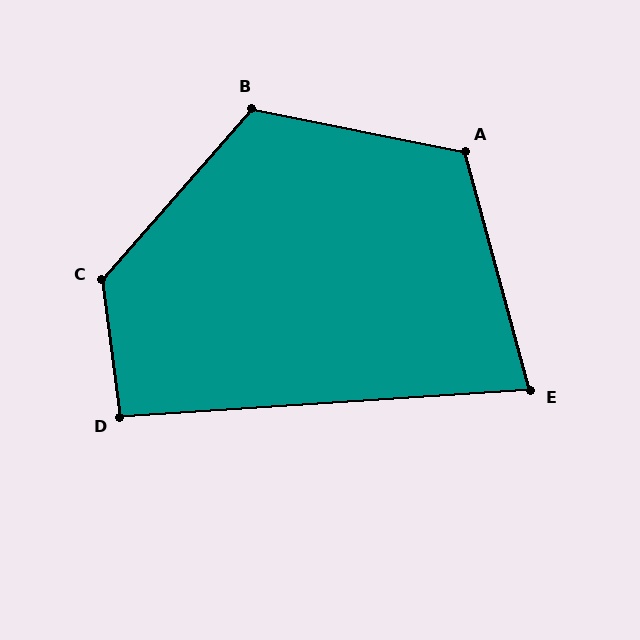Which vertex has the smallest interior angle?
E, at approximately 78 degrees.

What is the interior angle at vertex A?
Approximately 117 degrees (obtuse).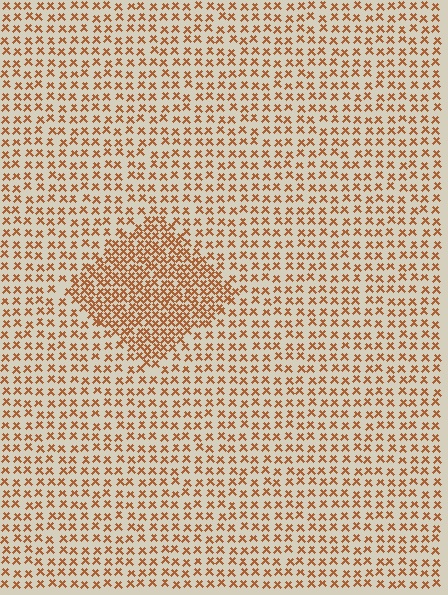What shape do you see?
I see a diamond.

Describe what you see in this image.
The image contains small brown elements arranged at two different densities. A diamond-shaped region is visible where the elements are more densely packed than the surrounding area.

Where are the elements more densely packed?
The elements are more densely packed inside the diamond boundary.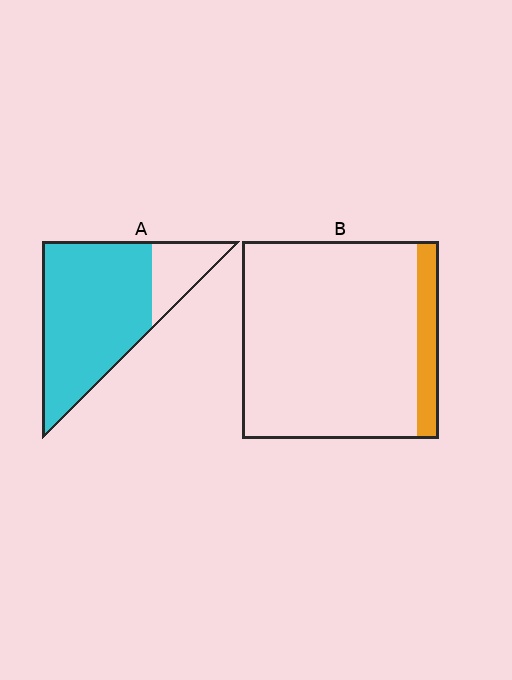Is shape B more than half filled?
No.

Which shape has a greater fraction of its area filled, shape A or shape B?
Shape A.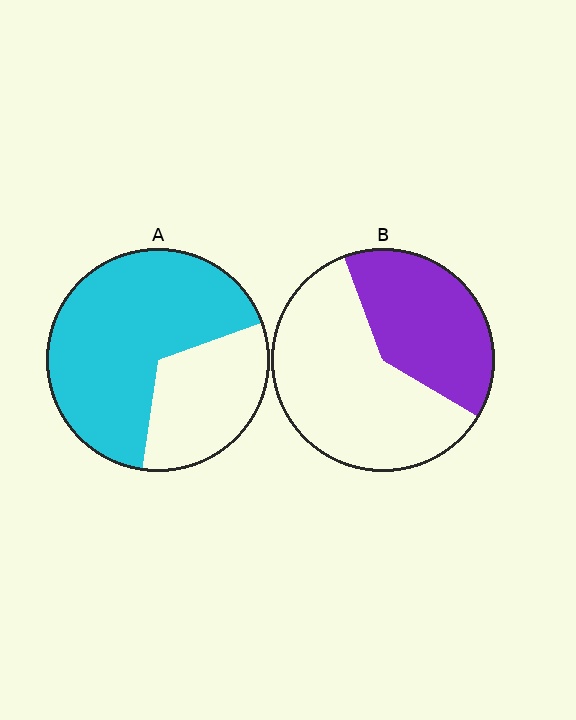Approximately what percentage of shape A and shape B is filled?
A is approximately 65% and B is approximately 40%.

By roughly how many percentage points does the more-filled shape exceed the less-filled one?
By roughly 30 percentage points (A over B).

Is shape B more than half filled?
No.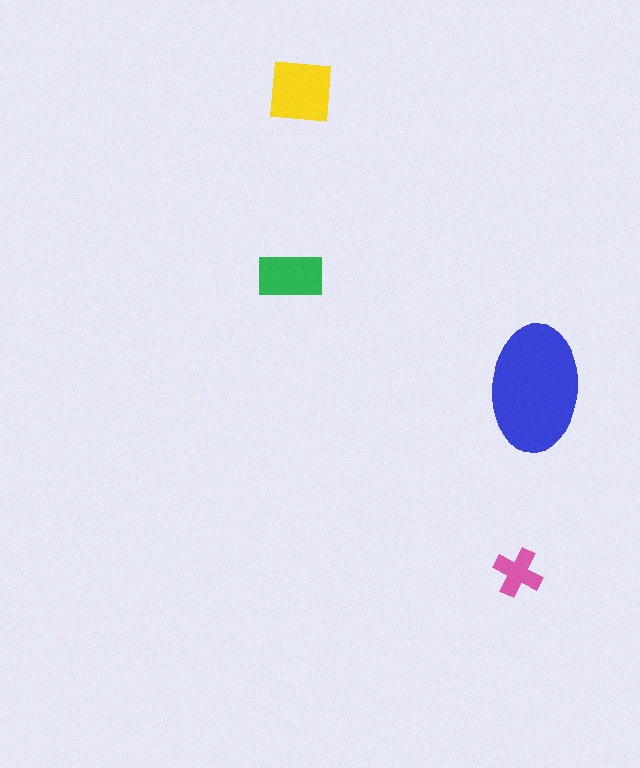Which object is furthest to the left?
The green rectangle is leftmost.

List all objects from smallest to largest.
The pink cross, the green rectangle, the yellow square, the blue ellipse.